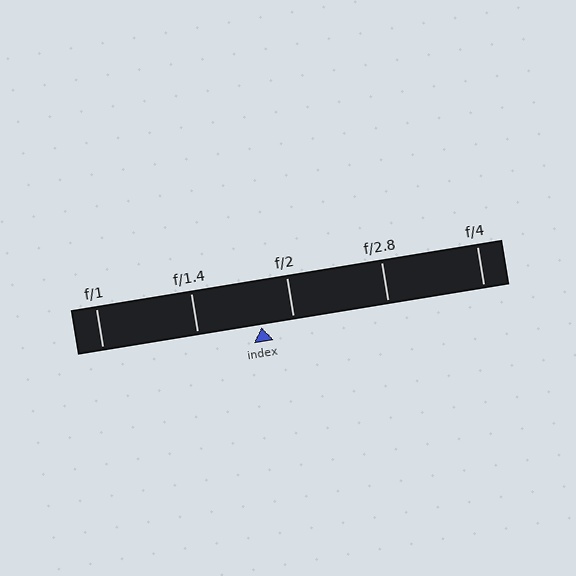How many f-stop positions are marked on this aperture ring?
There are 5 f-stop positions marked.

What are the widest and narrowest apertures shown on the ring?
The widest aperture shown is f/1 and the narrowest is f/4.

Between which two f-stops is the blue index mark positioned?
The index mark is between f/1.4 and f/2.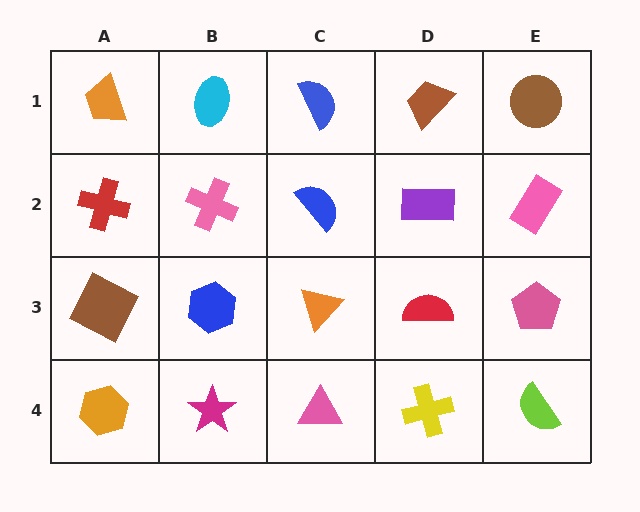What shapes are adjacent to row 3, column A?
A red cross (row 2, column A), an orange hexagon (row 4, column A), a blue hexagon (row 3, column B).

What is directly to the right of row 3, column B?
An orange triangle.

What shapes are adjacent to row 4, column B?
A blue hexagon (row 3, column B), an orange hexagon (row 4, column A), a pink triangle (row 4, column C).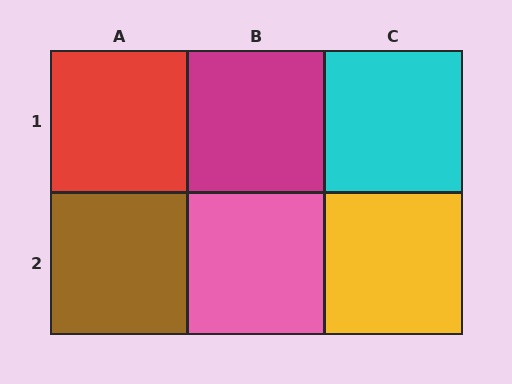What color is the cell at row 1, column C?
Cyan.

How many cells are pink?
1 cell is pink.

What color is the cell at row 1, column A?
Red.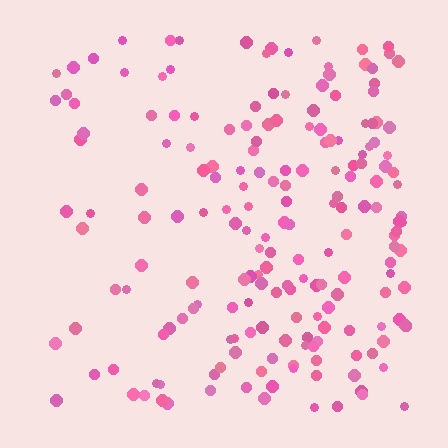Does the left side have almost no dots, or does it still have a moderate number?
Still a moderate number, just noticeably fewer than the right.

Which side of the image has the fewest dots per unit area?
The left.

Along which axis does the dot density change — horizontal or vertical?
Horizontal.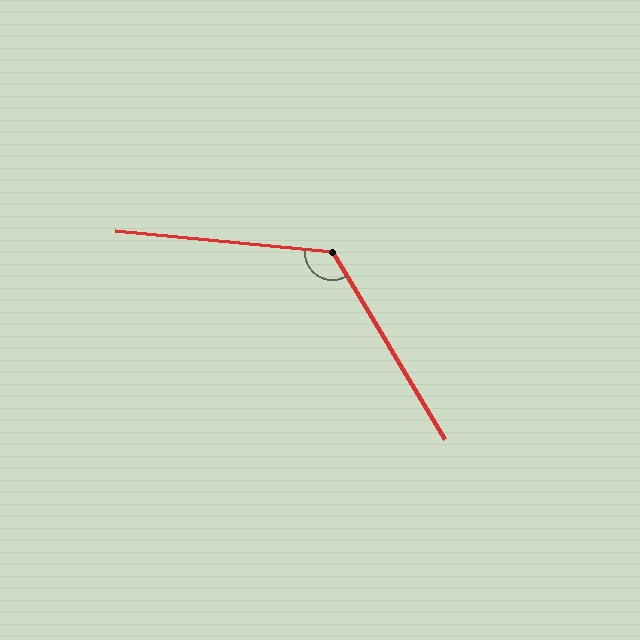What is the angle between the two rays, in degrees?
Approximately 126 degrees.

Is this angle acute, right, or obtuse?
It is obtuse.